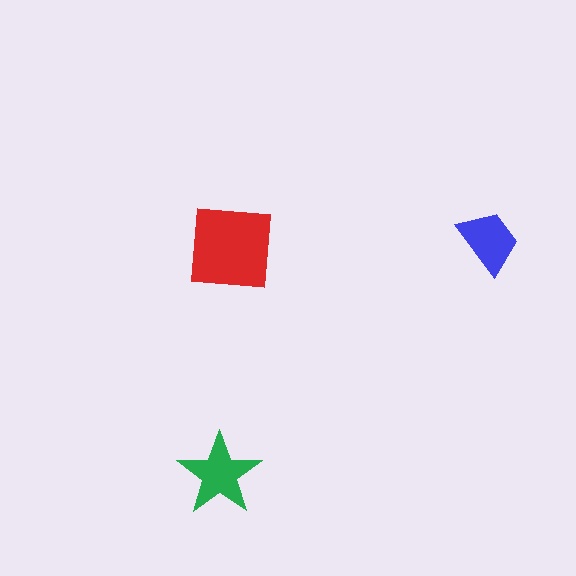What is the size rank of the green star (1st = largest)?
2nd.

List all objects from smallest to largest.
The blue trapezoid, the green star, the red square.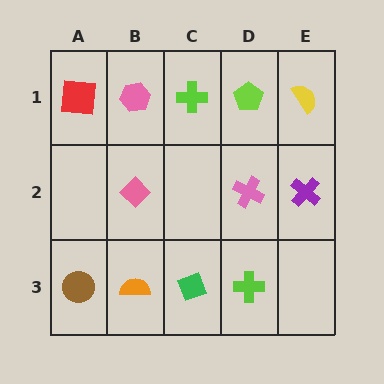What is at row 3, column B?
An orange semicircle.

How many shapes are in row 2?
3 shapes.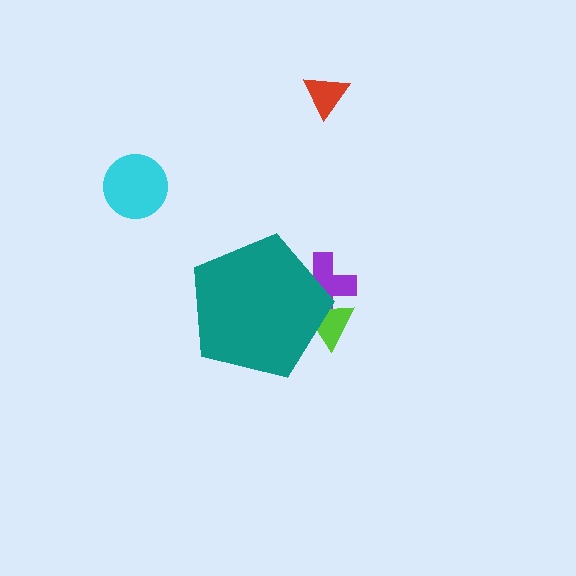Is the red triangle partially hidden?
No, the red triangle is fully visible.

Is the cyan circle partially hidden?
No, the cyan circle is fully visible.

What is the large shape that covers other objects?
A teal pentagon.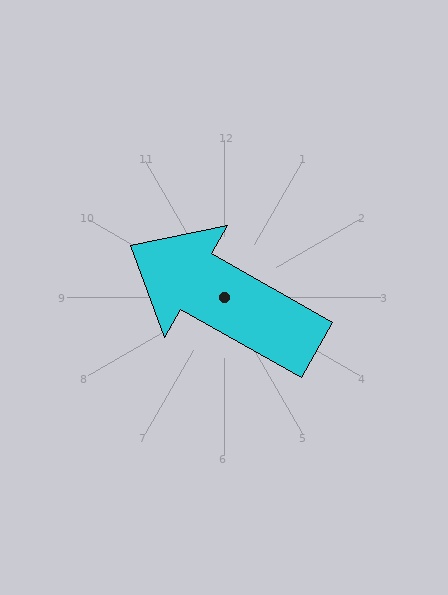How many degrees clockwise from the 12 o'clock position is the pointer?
Approximately 299 degrees.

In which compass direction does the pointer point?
Northwest.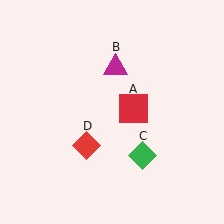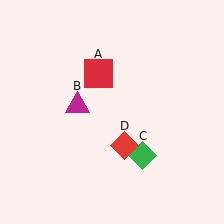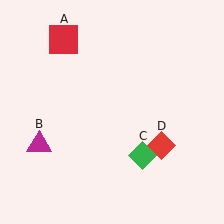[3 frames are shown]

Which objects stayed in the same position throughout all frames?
Green diamond (object C) remained stationary.